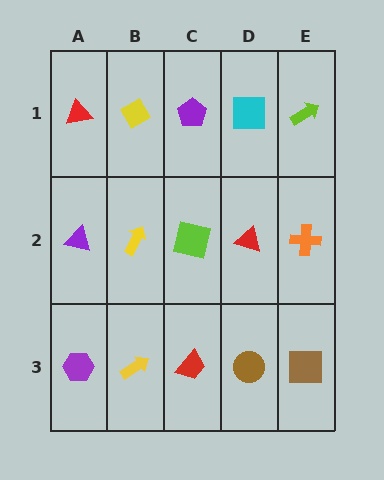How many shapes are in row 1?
5 shapes.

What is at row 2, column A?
A purple triangle.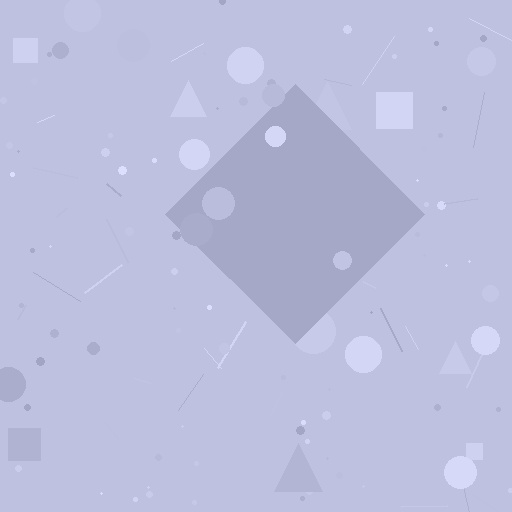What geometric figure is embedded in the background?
A diamond is embedded in the background.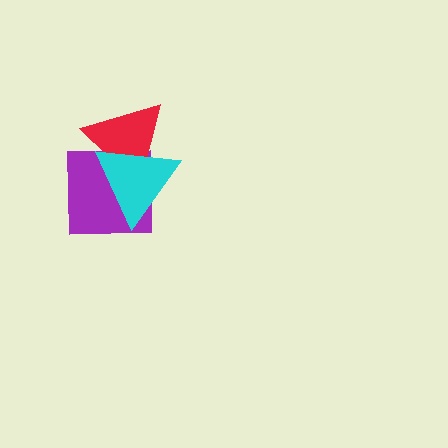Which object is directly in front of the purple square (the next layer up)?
The red triangle is directly in front of the purple square.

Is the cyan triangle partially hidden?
No, no other shape covers it.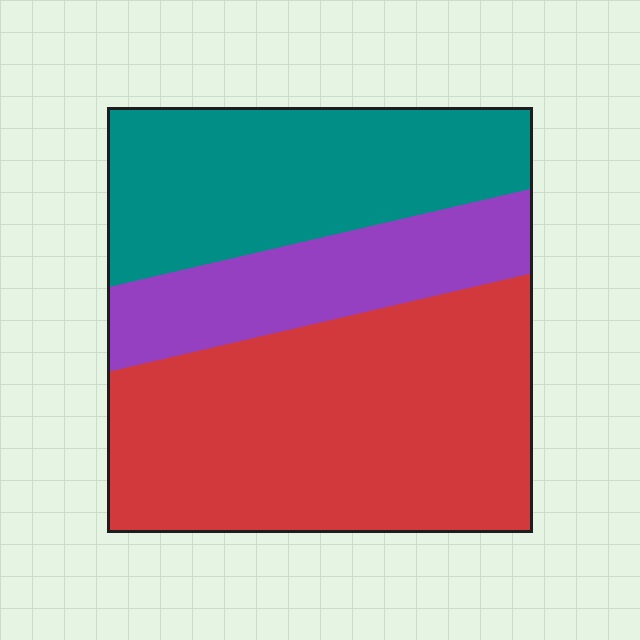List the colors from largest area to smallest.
From largest to smallest: red, teal, purple.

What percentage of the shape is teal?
Teal covers 31% of the shape.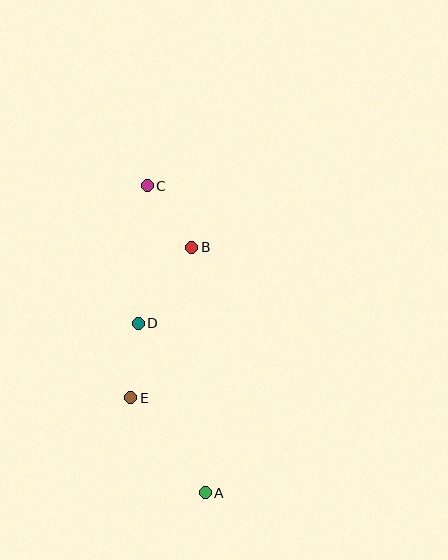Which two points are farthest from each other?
Points A and C are farthest from each other.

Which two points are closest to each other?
Points D and E are closest to each other.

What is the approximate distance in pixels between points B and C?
The distance between B and C is approximately 76 pixels.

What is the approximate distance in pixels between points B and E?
The distance between B and E is approximately 162 pixels.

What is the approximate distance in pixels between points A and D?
The distance between A and D is approximately 182 pixels.